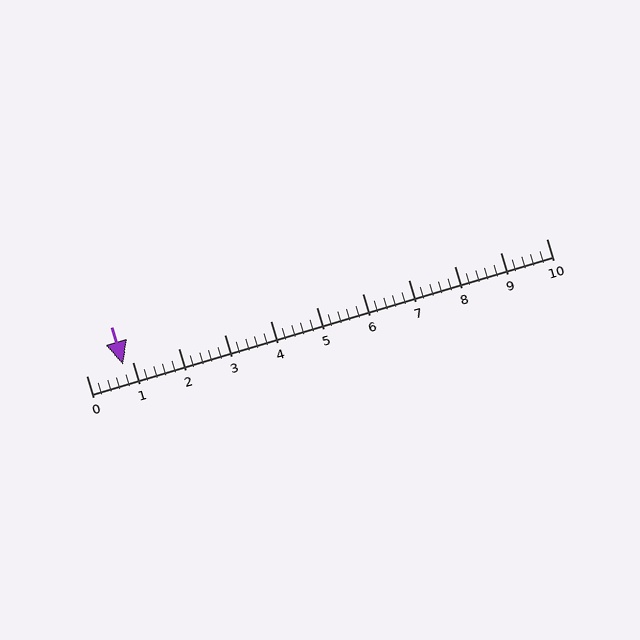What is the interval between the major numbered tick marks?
The major tick marks are spaced 1 units apart.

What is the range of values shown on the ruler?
The ruler shows values from 0 to 10.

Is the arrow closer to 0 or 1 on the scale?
The arrow is closer to 1.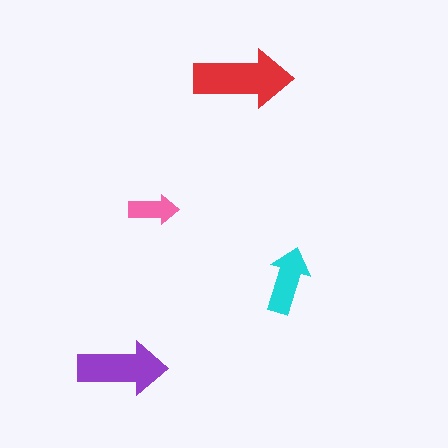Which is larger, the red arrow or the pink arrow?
The red one.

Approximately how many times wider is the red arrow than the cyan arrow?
About 1.5 times wider.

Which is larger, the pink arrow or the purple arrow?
The purple one.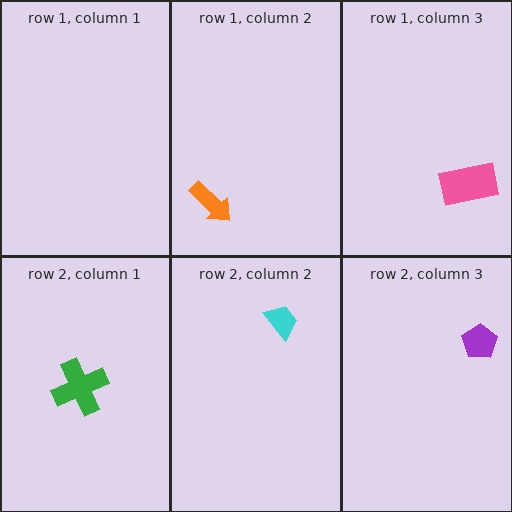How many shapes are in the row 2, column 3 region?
1.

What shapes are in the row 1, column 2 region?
The orange arrow.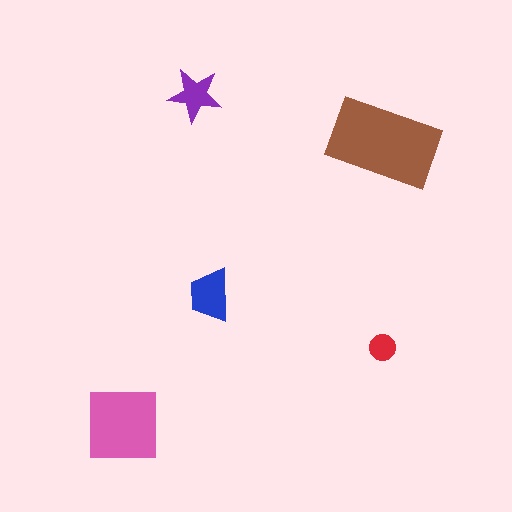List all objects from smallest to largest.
The red circle, the purple star, the blue trapezoid, the pink square, the brown rectangle.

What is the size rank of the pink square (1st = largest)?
2nd.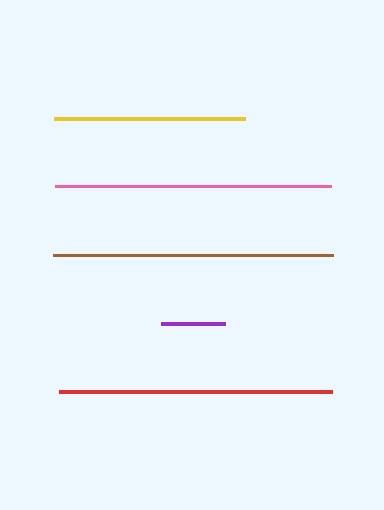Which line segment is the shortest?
The purple line is the shortest at approximately 64 pixels.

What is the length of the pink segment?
The pink segment is approximately 276 pixels long.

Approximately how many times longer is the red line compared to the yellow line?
The red line is approximately 1.4 times the length of the yellow line.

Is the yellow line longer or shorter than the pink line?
The pink line is longer than the yellow line.